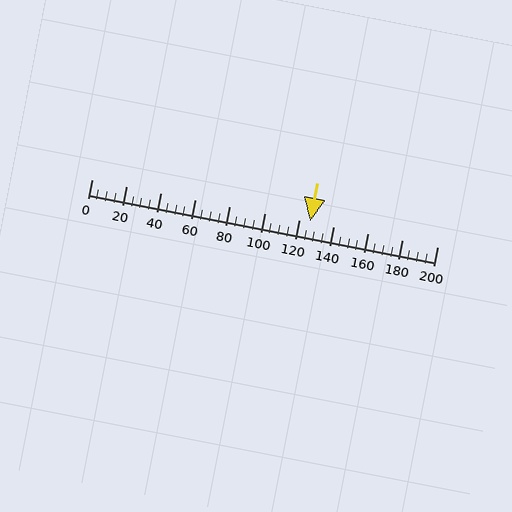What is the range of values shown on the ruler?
The ruler shows values from 0 to 200.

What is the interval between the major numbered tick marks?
The major tick marks are spaced 20 units apart.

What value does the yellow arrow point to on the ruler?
The yellow arrow points to approximately 127.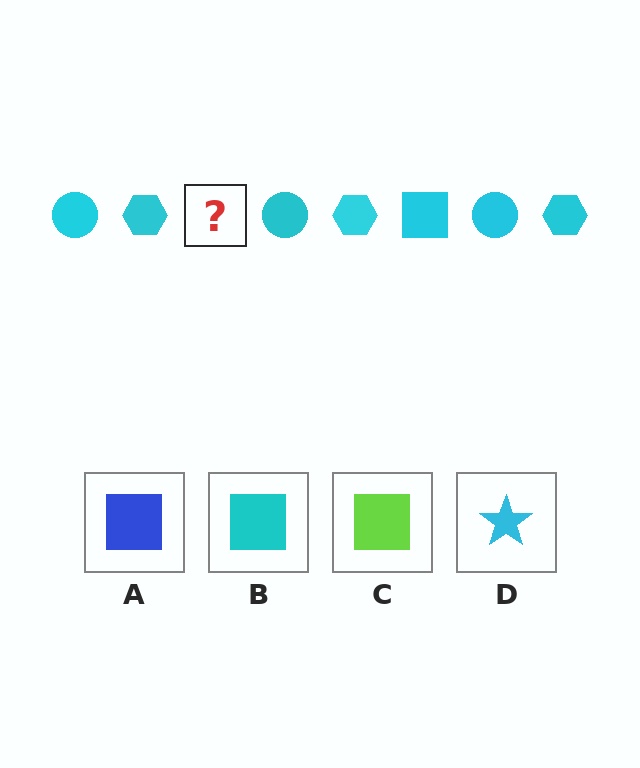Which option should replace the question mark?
Option B.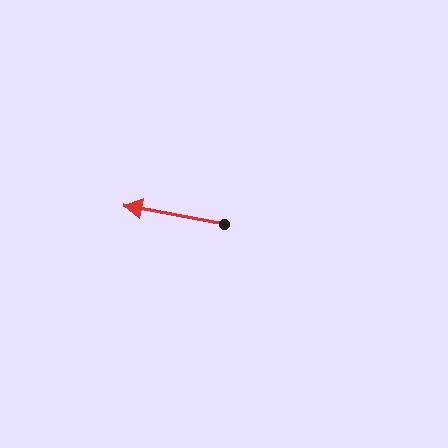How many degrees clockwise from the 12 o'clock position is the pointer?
Approximately 280 degrees.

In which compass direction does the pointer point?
West.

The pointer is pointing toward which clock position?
Roughly 9 o'clock.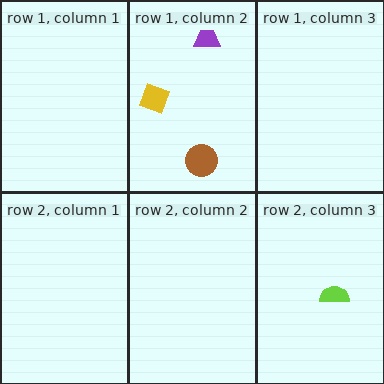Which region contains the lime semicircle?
The row 2, column 3 region.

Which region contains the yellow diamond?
The row 1, column 2 region.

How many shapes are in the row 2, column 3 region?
1.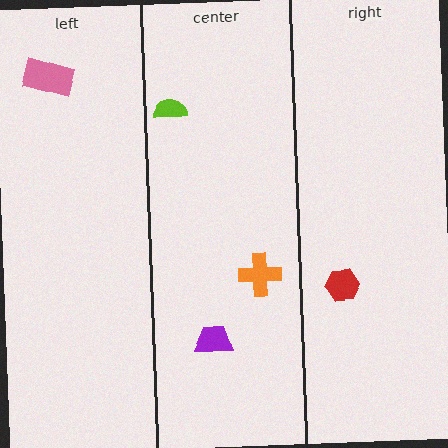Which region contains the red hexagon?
The right region.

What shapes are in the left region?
The pink rectangle.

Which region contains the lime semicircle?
The center region.